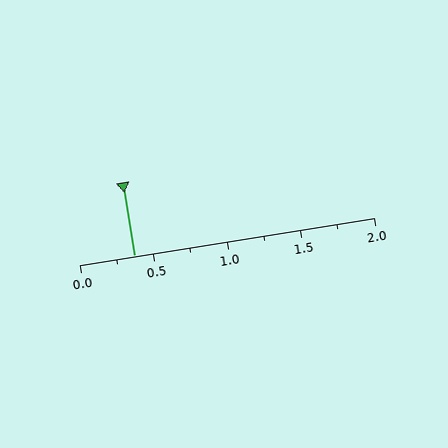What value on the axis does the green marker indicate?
The marker indicates approximately 0.38.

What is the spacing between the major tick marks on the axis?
The major ticks are spaced 0.5 apart.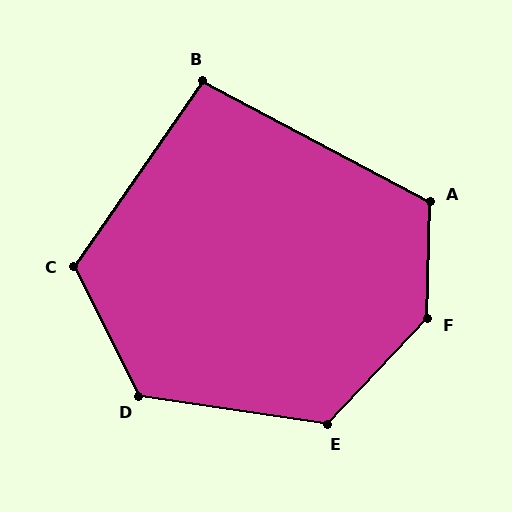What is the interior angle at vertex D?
Approximately 125 degrees (obtuse).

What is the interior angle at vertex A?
Approximately 117 degrees (obtuse).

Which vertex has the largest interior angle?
F, at approximately 138 degrees.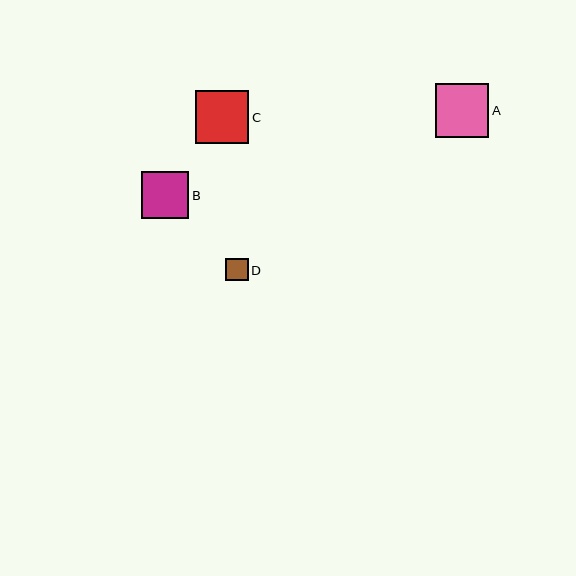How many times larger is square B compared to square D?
Square B is approximately 2.1 times the size of square D.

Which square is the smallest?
Square D is the smallest with a size of approximately 22 pixels.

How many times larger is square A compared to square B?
Square A is approximately 1.1 times the size of square B.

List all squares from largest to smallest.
From largest to smallest: A, C, B, D.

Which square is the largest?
Square A is the largest with a size of approximately 53 pixels.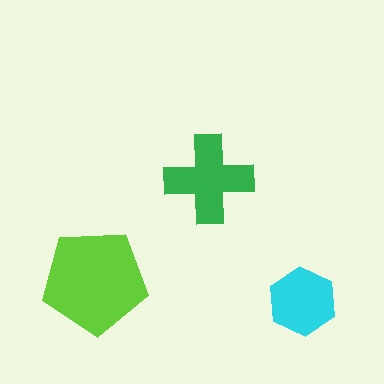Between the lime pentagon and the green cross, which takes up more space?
The lime pentagon.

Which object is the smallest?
The cyan hexagon.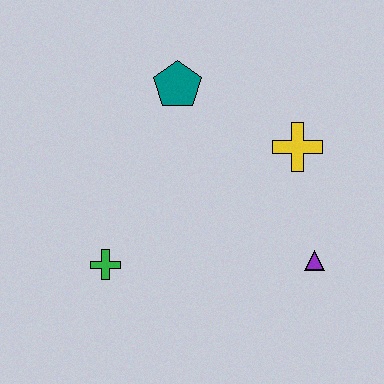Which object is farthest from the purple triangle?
The teal pentagon is farthest from the purple triangle.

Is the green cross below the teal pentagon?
Yes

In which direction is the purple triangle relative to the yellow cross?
The purple triangle is below the yellow cross.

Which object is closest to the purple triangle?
The yellow cross is closest to the purple triangle.